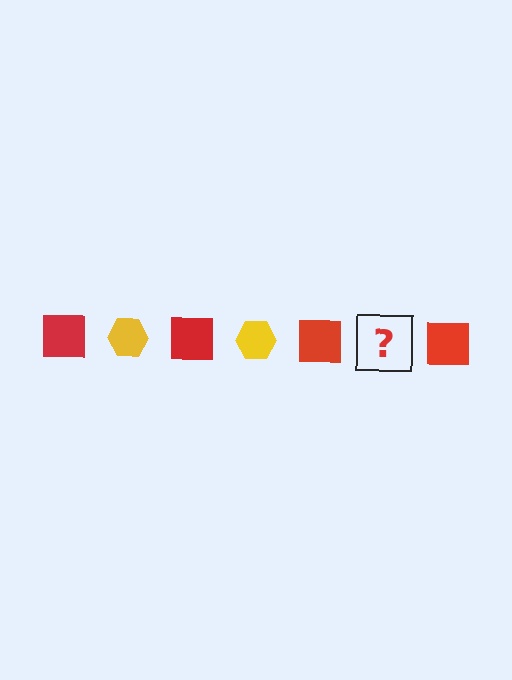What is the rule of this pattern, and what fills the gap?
The rule is that the pattern alternates between red square and yellow hexagon. The gap should be filled with a yellow hexagon.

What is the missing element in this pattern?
The missing element is a yellow hexagon.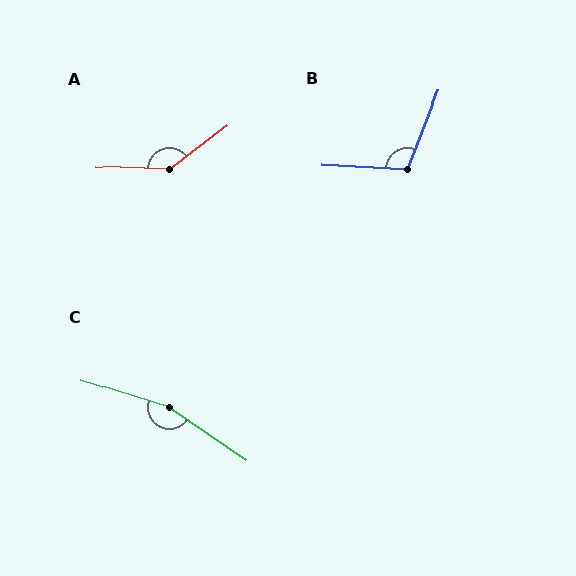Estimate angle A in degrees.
Approximately 141 degrees.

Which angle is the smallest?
B, at approximately 109 degrees.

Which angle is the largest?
C, at approximately 163 degrees.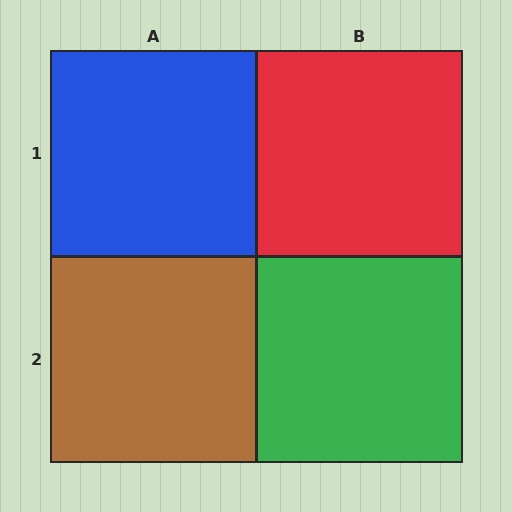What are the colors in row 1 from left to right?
Blue, red.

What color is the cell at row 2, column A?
Brown.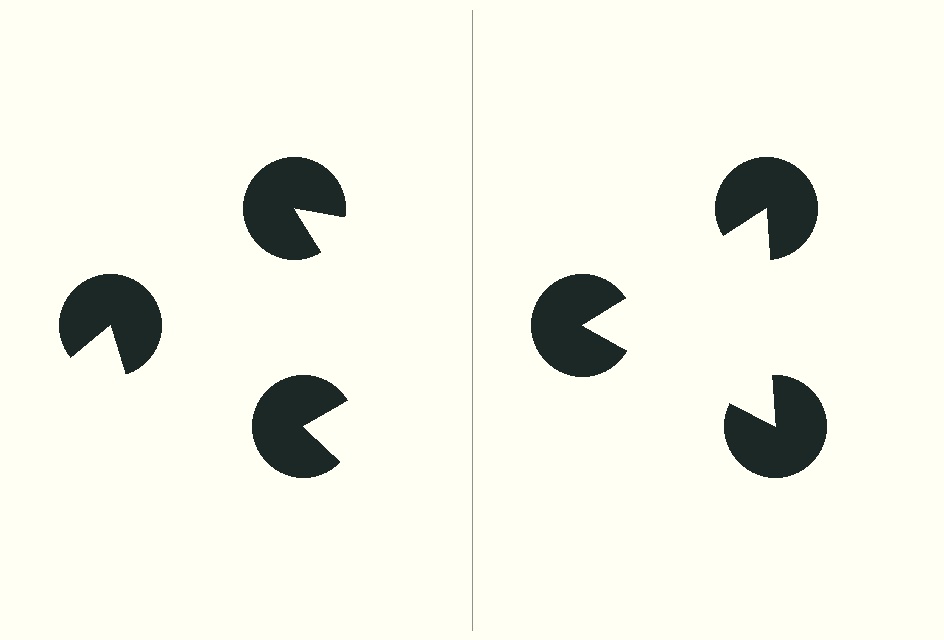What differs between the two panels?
The pac-man discs are positioned identically on both sides; only the wedge orientations differ. On the right they align to a triangle; on the left they are misaligned.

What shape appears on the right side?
An illusory triangle.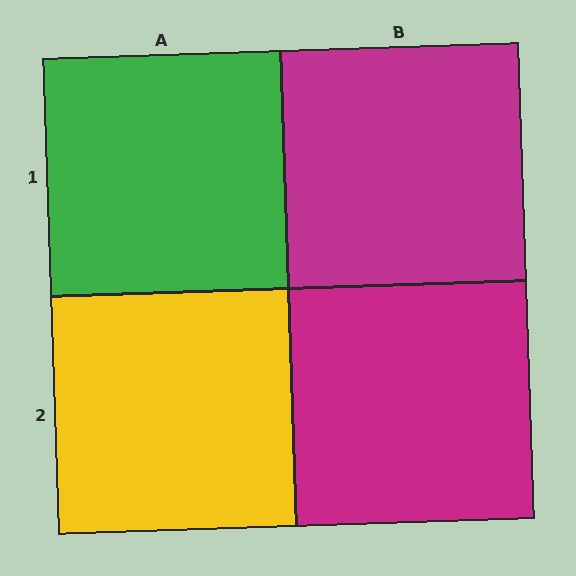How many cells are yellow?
1 cell is yellow.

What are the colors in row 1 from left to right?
Green, magenta.